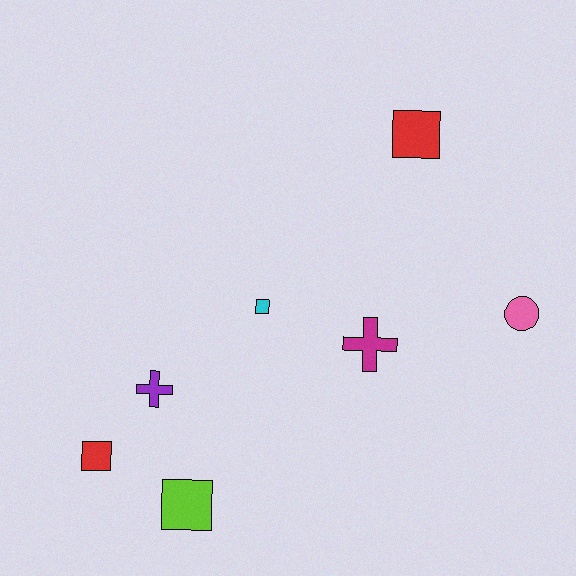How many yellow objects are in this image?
There are no yellow objects.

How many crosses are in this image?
There are 2 crosses.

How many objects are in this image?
There are 7 objects.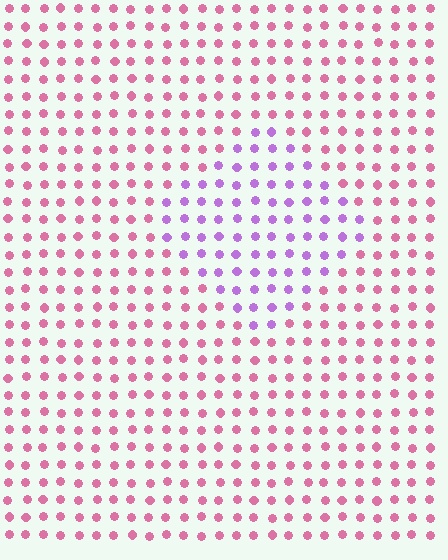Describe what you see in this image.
The image is filled with small pink elements in a uniform arrangement. A diamond-shaped region is visible where the elements are tinted to a slightly different hue, forming a subtle color boundary.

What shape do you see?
I see a diamond.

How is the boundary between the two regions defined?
The boundary is defined purely by a slight shift in hue (about 49 degrees). Spacing, size, and orientation are identical on both sides.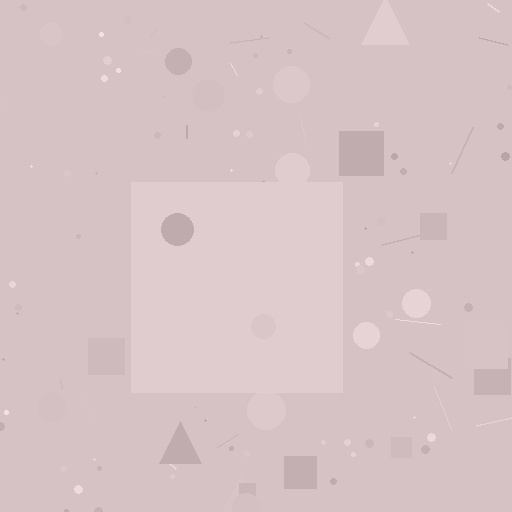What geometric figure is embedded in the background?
A square is embedded in the background.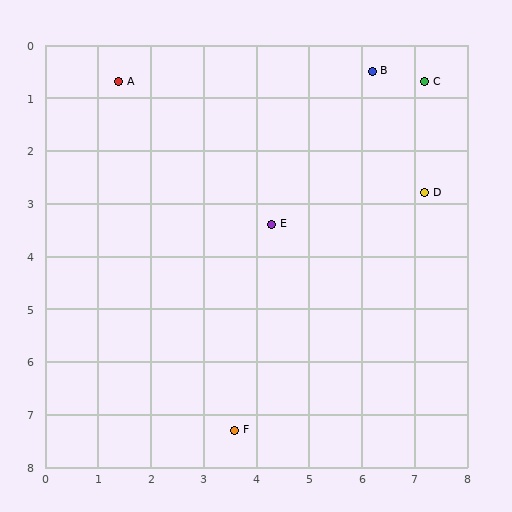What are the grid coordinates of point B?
Point B is at approximately (6.2, 0.5).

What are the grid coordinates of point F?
Point F is at approximately (3.6, 7.3).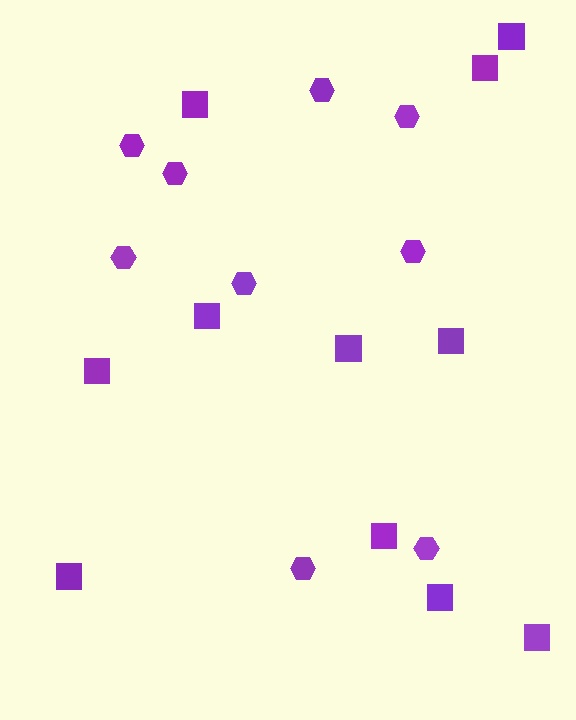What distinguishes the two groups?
There are 2 groups: one group of squares (11) and one group of hexagons (9).